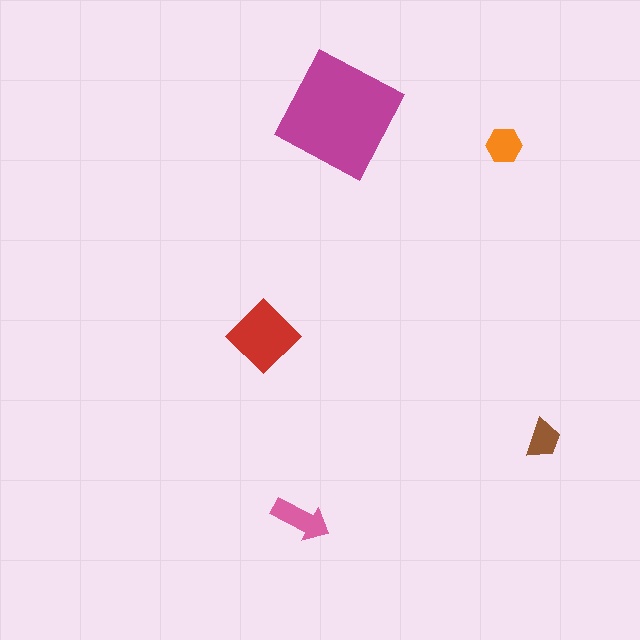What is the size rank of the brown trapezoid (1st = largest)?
5th.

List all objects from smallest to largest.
The brown trapezoid, the orange hexagon, the pink arrow, the red diamond, the magenta square.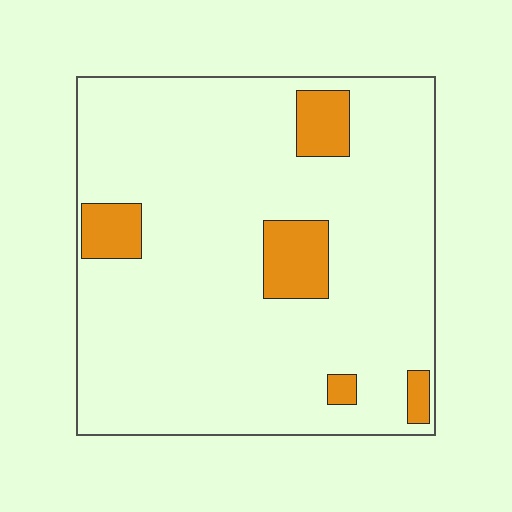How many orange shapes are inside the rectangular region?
5.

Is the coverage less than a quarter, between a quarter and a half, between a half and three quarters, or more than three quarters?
Less than a quarter.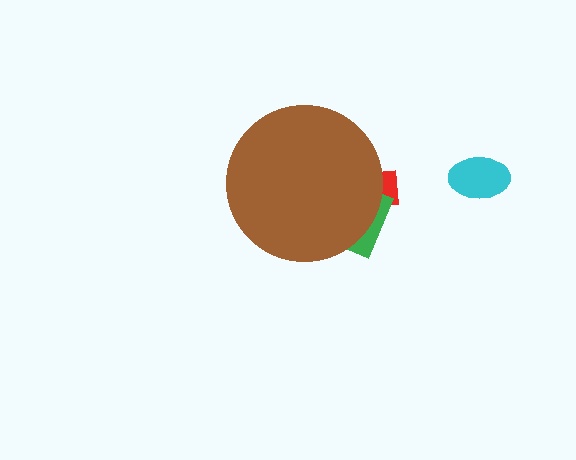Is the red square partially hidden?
Yes, the red square is partially hidden behind the brown circle.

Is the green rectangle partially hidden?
Yes, the green rectangle is partially hidden behind the brown circle.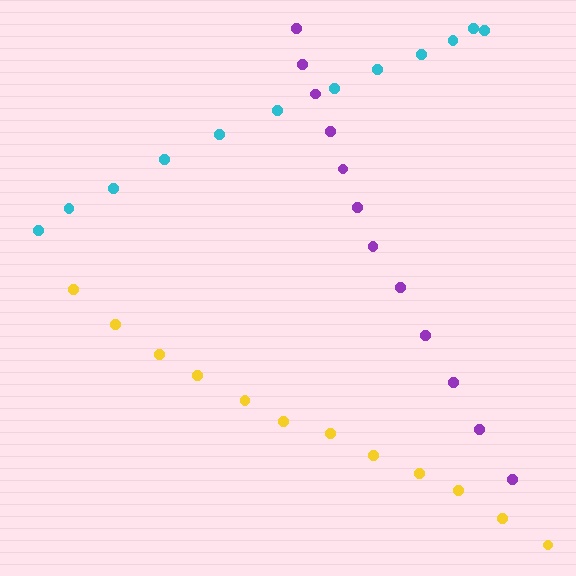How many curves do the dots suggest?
There are 3 distinct paths.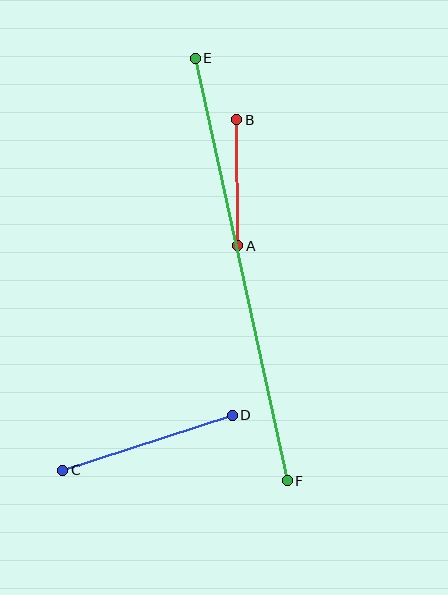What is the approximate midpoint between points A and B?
The midpoint is at approximately (237, 183) pixels.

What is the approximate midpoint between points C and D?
The midpoint is at approximately (147, 443) pixels.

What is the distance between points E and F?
The distance is approximately 432 pixels.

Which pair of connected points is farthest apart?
Points E and F are farthest apart.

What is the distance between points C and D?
The distance is approximately 178 pixels.